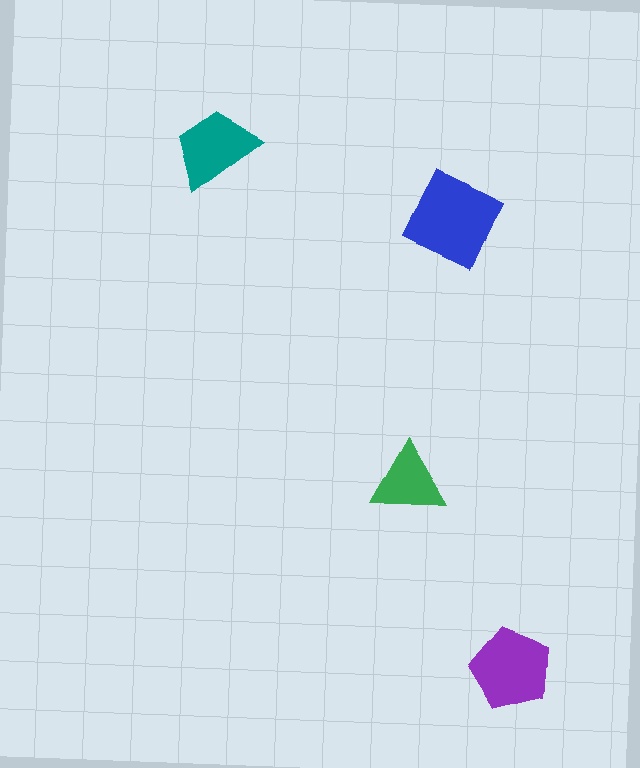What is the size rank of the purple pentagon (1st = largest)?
2nd.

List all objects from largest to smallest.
The blue diamond, the purple pentagon, the teal trapezoid, the green triangle.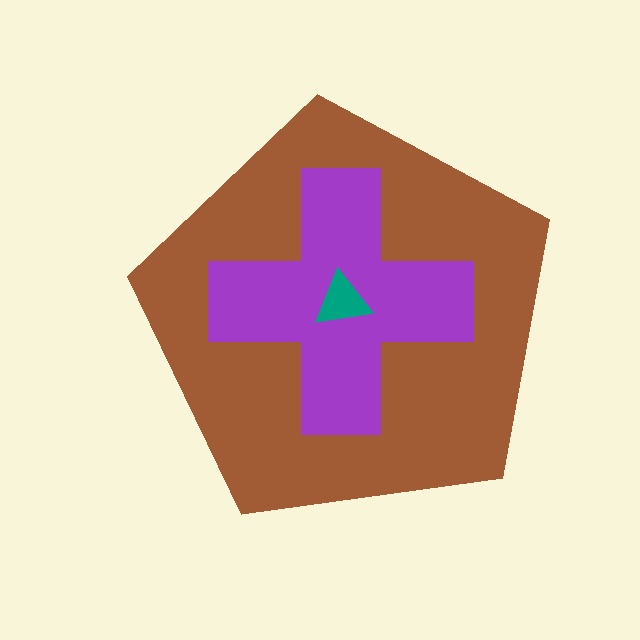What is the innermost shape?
The teal triangle.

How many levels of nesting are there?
3.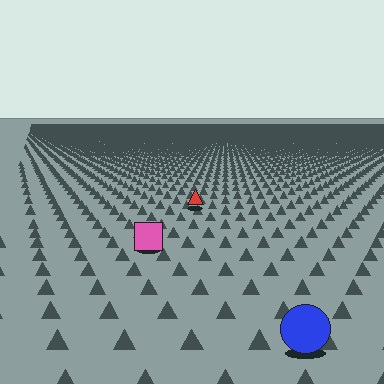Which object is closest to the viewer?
The blue circle is closest. The texture marks near it are larger and more spread out.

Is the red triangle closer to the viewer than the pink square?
No. The pink square is closer — you can tell from the texture gradient: the ground texture is coarser near it.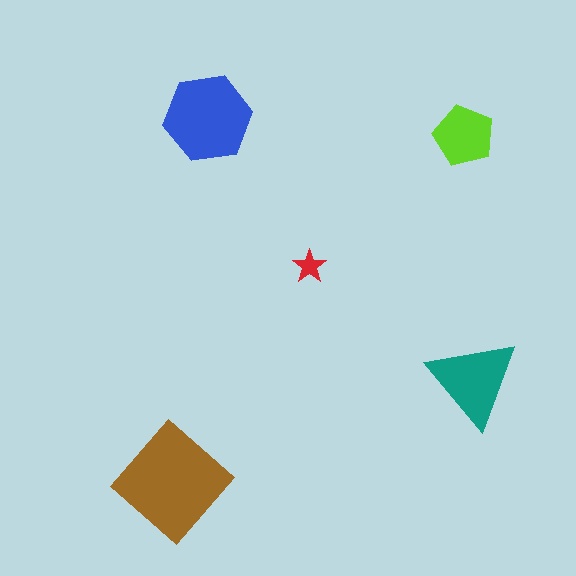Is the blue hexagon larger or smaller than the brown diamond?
Smaller.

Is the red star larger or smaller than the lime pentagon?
Smaller.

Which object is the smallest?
The red star.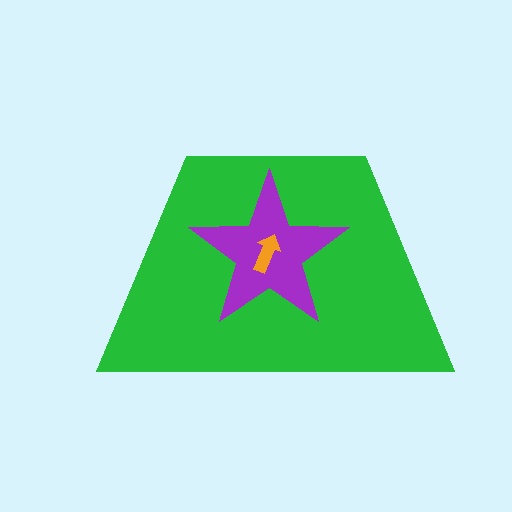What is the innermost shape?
The orange arrow.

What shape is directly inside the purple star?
The orange arrow.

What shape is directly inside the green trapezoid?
The purple star.